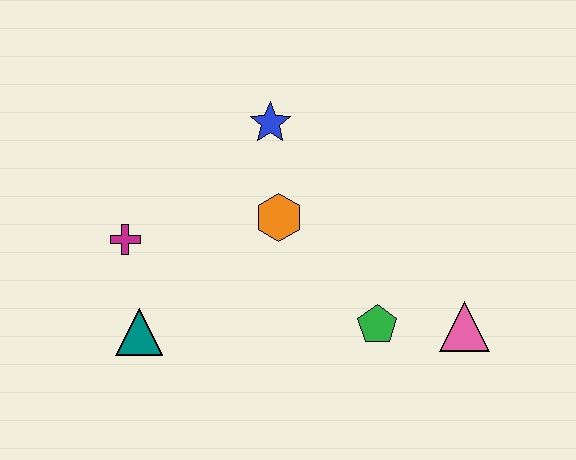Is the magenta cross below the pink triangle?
No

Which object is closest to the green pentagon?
The pink triangle is closest to the green pentagon.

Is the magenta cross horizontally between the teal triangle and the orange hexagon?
No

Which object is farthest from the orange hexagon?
The pink triangle is farthest from the orange hexagon.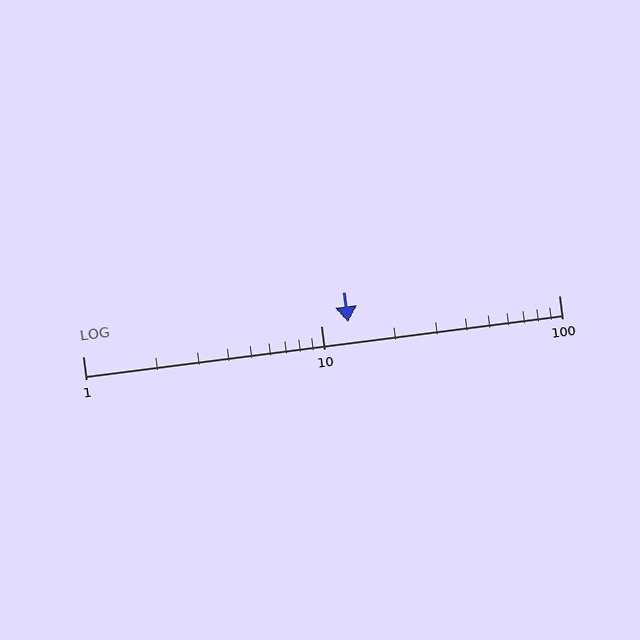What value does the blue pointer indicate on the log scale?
The pointer indicates approximately 13.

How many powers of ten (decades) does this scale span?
The scale spans 2 decades, from 1 to 100.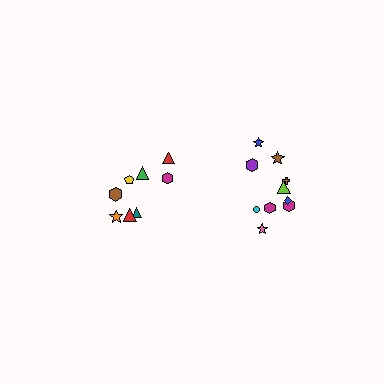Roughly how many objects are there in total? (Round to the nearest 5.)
Roughly 20 objects in total.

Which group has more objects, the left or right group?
The right group.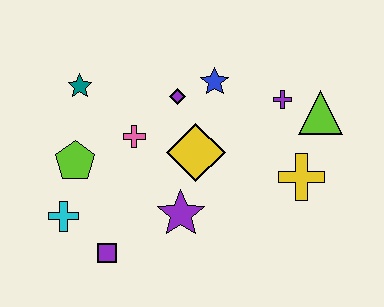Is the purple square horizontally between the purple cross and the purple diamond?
No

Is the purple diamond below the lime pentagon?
No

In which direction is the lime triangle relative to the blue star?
The lime triangle is to the right of the blue star.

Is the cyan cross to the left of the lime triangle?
Yes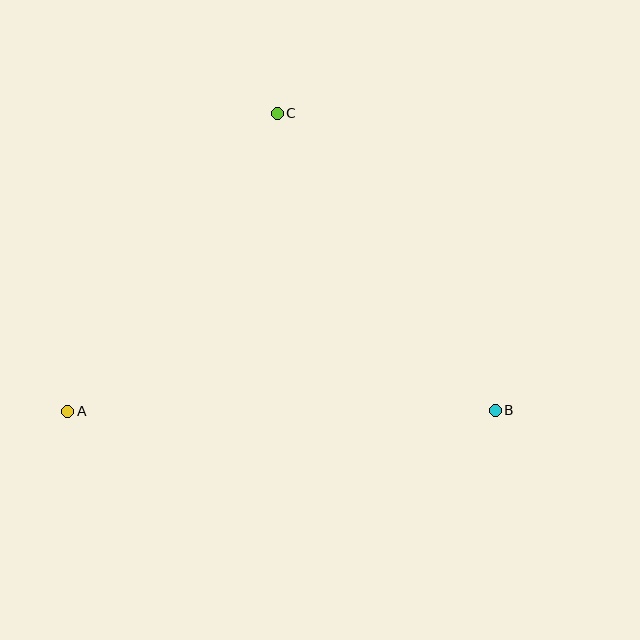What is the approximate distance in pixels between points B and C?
The distance between B and C is approximately 368 pixels.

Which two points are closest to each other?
Points A and C are closest to each other.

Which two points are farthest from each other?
Points A and B are farthest from each other.